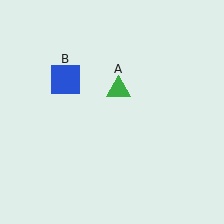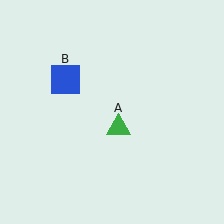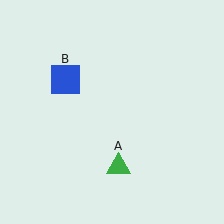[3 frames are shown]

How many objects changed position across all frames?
1 object changed position: green triangle (object A).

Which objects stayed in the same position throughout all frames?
Blue square (object B) remained stationary.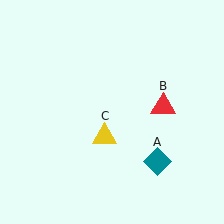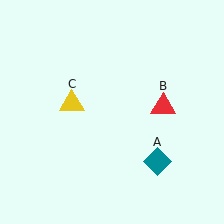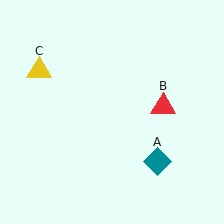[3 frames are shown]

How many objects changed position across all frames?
1 object changed position: yellow triangle (object C).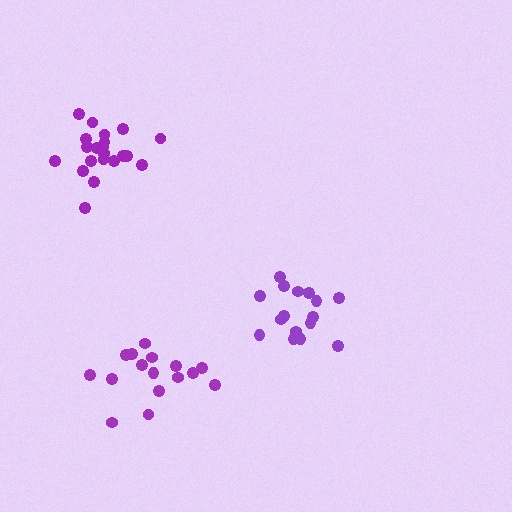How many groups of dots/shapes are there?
There are 3 groups.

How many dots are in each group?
Group 1: 17 dots, Group 2: 21 dots, Group 3: 16 dots (54 total).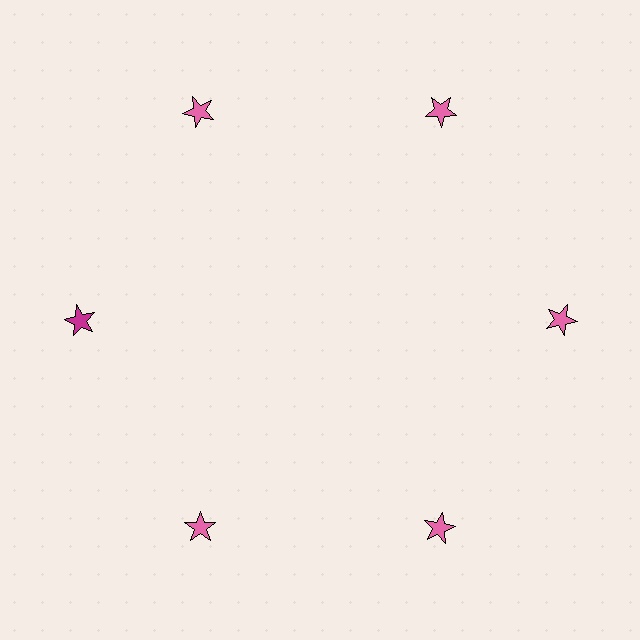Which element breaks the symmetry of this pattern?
The magenta star at roughly the 9 o'clock position breaks the symmetry. All other shapes are pink stars.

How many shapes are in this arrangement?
There are 6 shapes arranged in a ring pattern.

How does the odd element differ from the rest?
It has a different color: magenta instead of pink.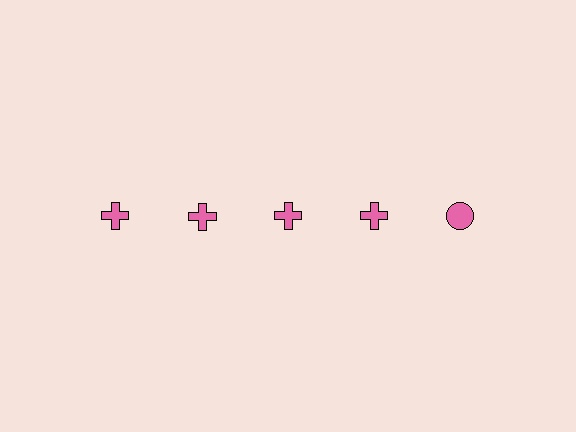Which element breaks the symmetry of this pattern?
The pink circle in the top row, rightmost column breaks the symmetry. All other shapes are pink crosses.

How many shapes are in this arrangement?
There are 5 shapes arranged in a grid pattern.